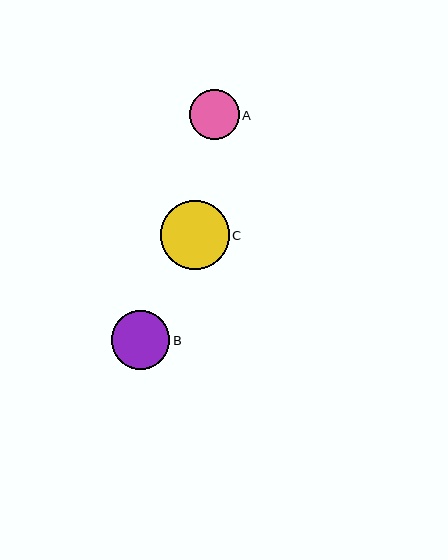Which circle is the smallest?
Circle A is the smallest with a size of approximately 50 pixels.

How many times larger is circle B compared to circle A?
Circle B is approximately 1.2 times the size of circle A.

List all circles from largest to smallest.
From largest to smallest: C, B, A.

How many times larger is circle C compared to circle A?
Circle C is approximately 1.4 times the size of circle A.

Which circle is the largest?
Circle C is the largest with a size of approximately 69 pixels.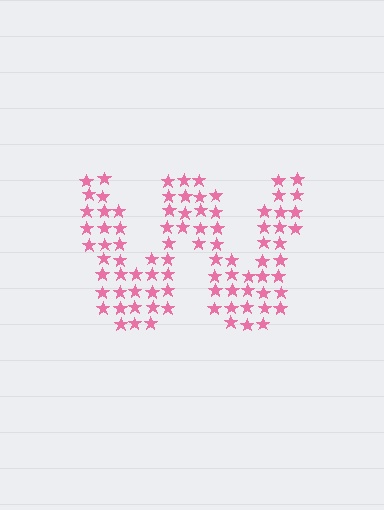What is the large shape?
The large shape is the letter W.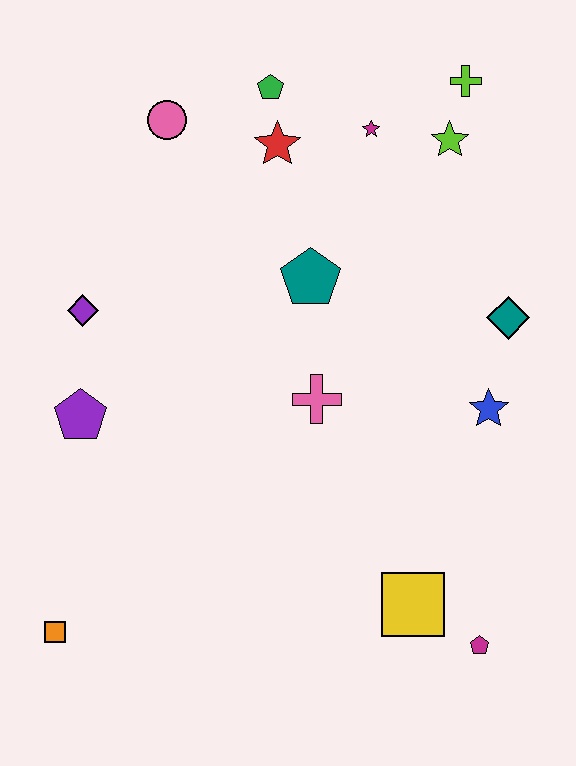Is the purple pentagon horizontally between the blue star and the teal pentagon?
No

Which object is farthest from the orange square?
The lime cross is farthest from the orange square.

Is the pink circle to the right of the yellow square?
No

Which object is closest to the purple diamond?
The purple pentagon is closest to the purple diamond.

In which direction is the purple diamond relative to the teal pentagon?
The purple diamond is to the left of the teal pentagon.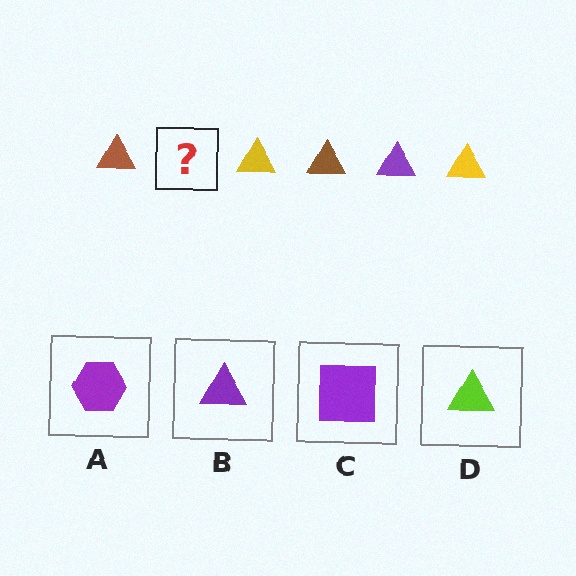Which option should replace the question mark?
Option B.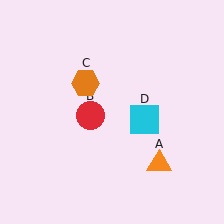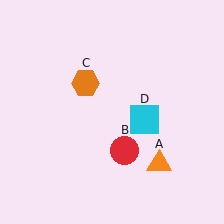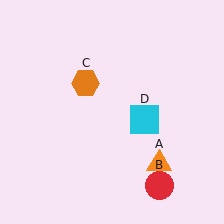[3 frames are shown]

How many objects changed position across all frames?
1 object changed position: red circle (object B).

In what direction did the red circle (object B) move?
The red circle (object B) moved down and to the right.